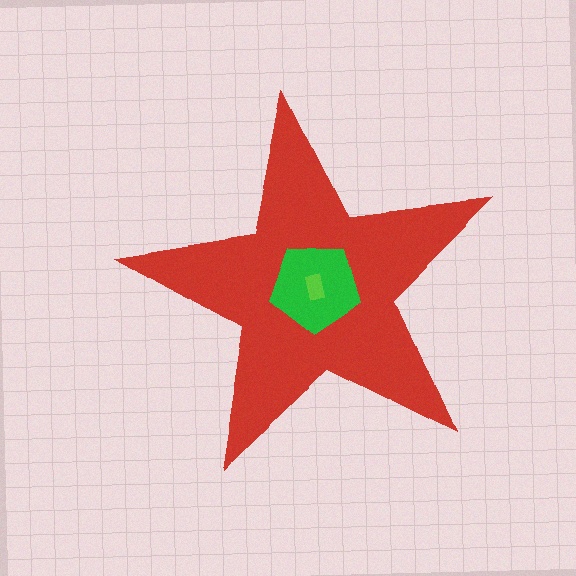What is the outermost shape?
The red star.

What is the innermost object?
The lime rectangle.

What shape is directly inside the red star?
The green pentagon.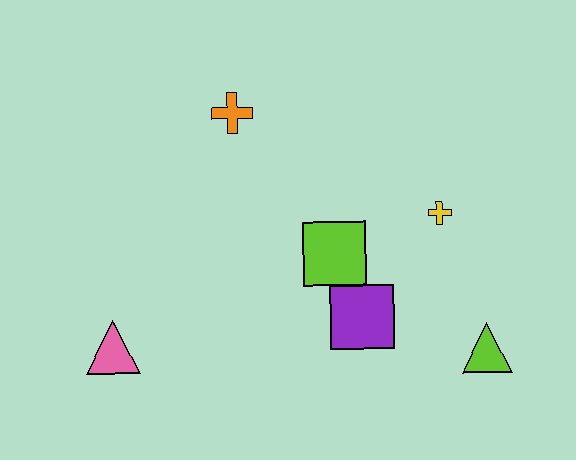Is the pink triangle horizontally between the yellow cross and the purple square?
No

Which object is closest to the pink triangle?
The lime square is closest to the pink triangle.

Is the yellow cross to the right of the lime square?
Yes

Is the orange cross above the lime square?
Yes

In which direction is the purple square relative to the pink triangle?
The purple square is to the right of the pink triangle.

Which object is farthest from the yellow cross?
The pink triangle is farthest from the yellow cross.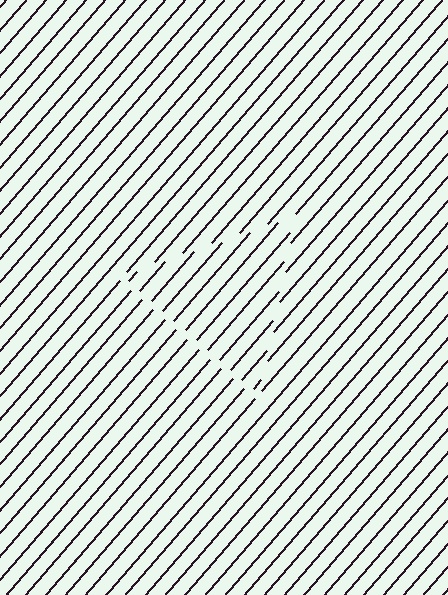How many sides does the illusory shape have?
3 sides — the line-ends trace a triangle.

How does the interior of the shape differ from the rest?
The interior of the shape contains the same grating, shifted by half a period — the contour is defined by the phase discontinuity where line-ends from the inner and outer gratings abut.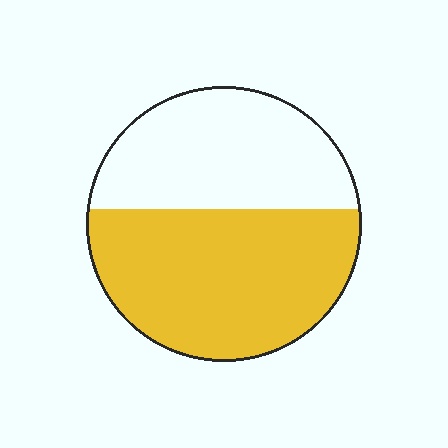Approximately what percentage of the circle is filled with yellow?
Approximately 55%.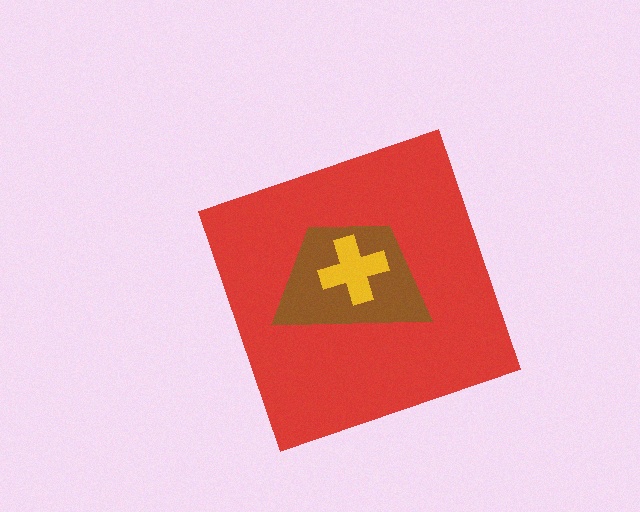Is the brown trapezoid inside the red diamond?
Yes.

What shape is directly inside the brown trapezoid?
The yellow cross.